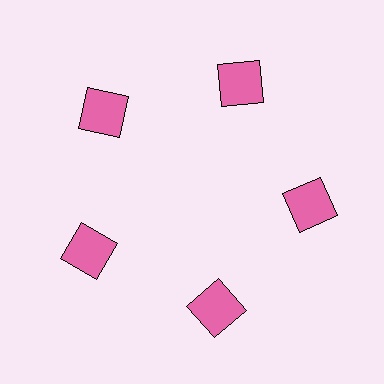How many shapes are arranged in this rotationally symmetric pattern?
There are 5 shapes, arranged in 5 groups of 1.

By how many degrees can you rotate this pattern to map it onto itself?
The pattern maps onto itself every 72 degrees of rotation.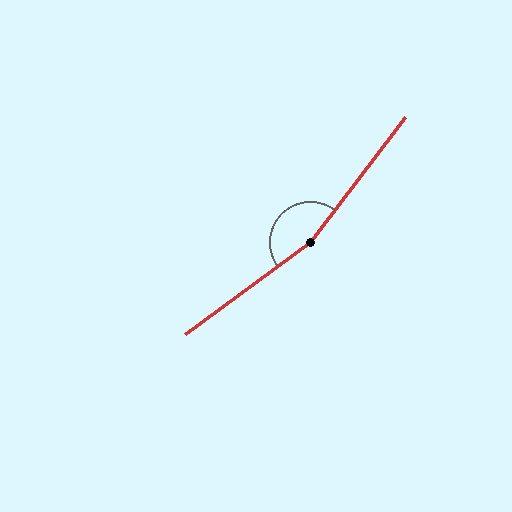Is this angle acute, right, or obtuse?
It is obtuse.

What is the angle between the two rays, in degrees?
Approximately 164 degrees.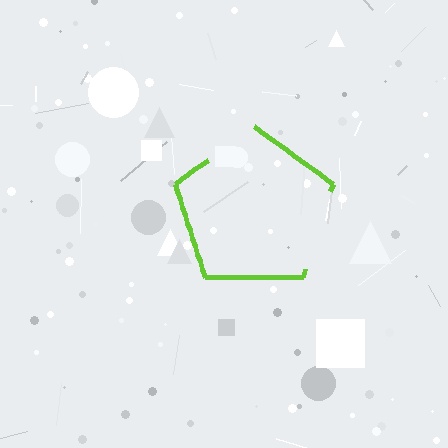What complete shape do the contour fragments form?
The contour fragments form a pentagon.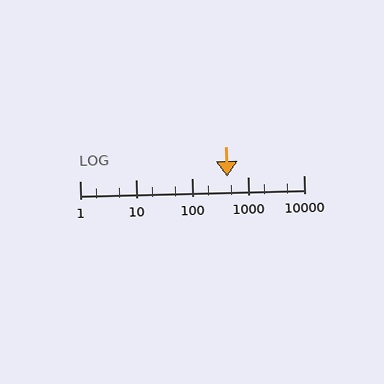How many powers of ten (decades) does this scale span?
The scale spans 4 decades, from 1 to 10000.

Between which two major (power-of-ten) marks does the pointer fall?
The pointer is between 100 and 1000.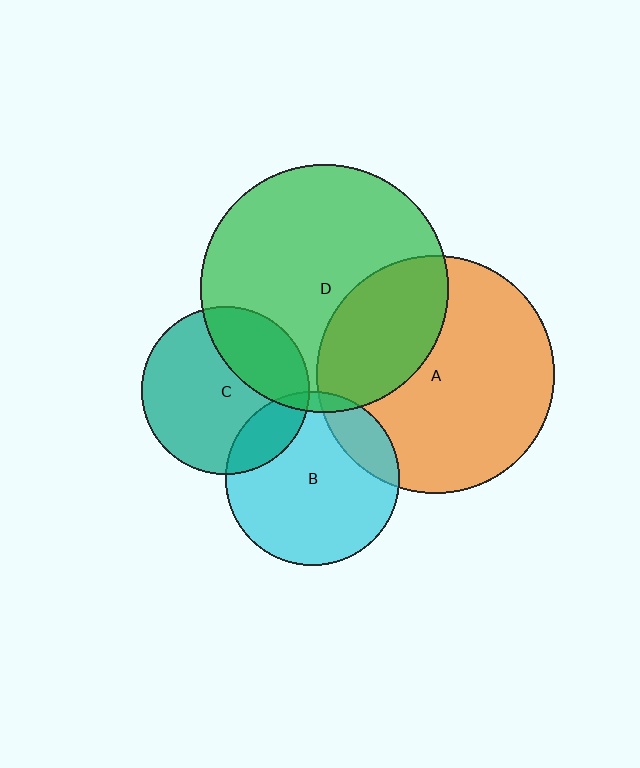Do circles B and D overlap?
Yes.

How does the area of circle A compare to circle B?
Approximately 1.9 times.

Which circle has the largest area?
Circle D (green).